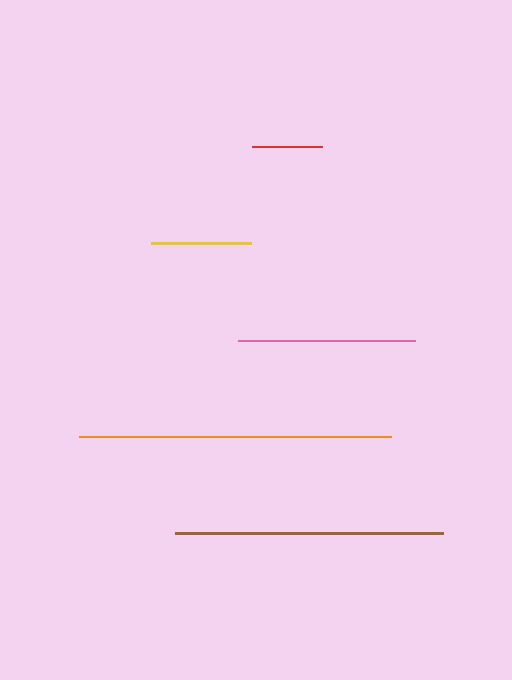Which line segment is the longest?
The orange line is the longest at approximately 311 pixels.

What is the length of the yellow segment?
The yellow segment is approximately 100 pixels long.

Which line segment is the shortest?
The red line is the shortest at approximately 70 pixels.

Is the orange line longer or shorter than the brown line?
The orange line is longer than the brown line.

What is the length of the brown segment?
The brown segment is approximately 268 pixels long.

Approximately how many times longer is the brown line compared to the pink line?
The brown line is approximately 1.5 times the length of the pink line.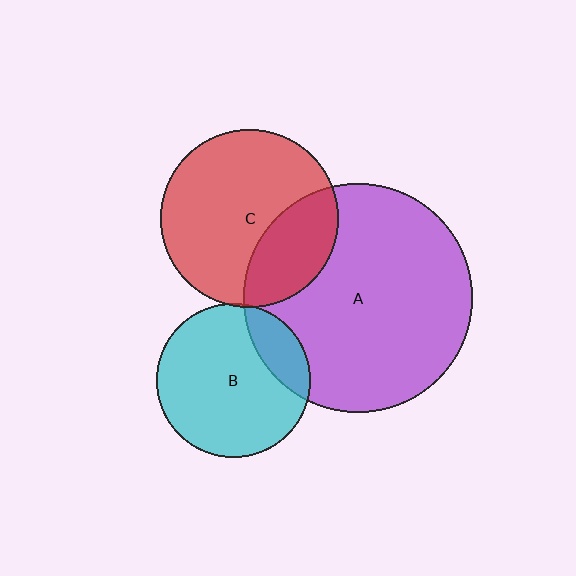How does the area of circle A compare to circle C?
Approximately 1.7 times.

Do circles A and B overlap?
Yes.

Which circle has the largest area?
Circle A (purple).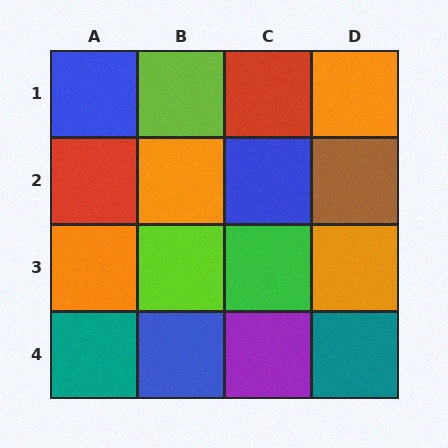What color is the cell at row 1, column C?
Red.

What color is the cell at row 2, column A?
Red.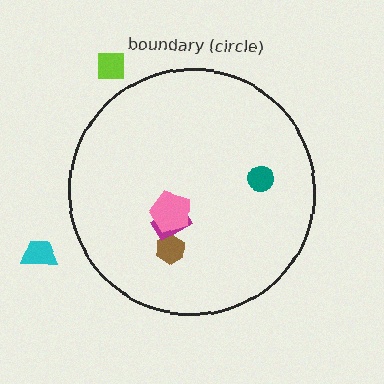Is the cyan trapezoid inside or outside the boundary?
Outside.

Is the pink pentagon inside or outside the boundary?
Inside.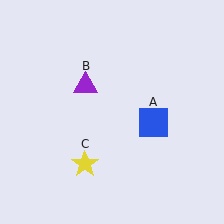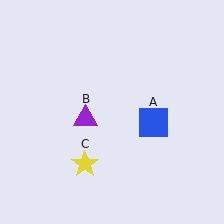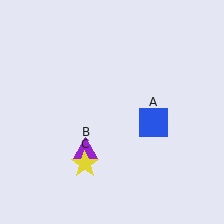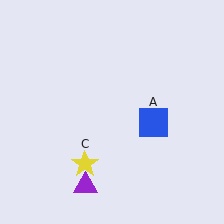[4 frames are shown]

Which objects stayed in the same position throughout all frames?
Blue square (object A) and yellow star (object C) remained stationary.